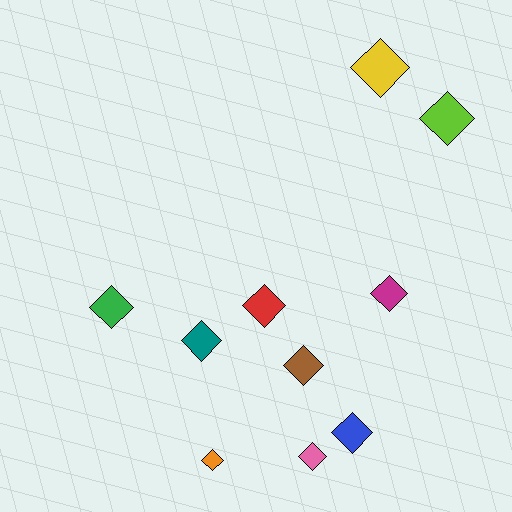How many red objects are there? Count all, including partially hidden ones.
There is 1 red object.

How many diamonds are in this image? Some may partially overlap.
There are 10 diamonds.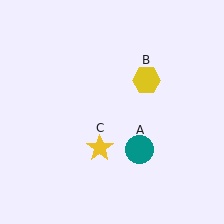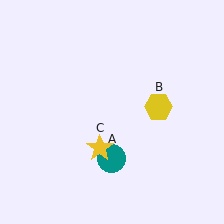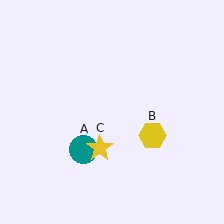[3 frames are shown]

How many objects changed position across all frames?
2 objects changed position: teal circle (object A), yellow hexagon (object B).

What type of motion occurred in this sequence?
The teal circle (object A), yellow hexagon (object B) rotated clockwise around the center of the scene.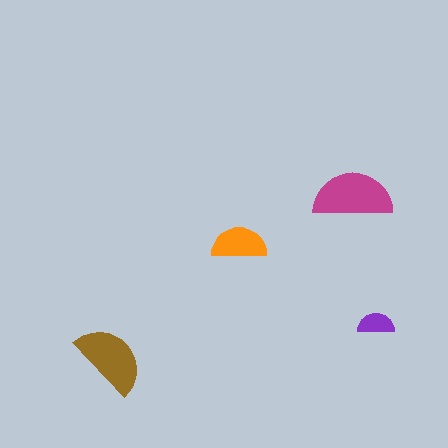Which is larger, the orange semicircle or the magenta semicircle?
The magenta one.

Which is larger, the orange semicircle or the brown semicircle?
The brown one.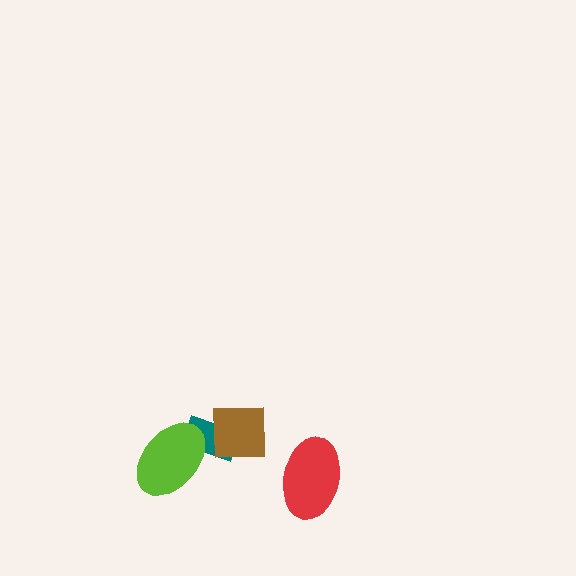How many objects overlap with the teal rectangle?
2 objects overlap with the teal rectangle.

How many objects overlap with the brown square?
1 object overlaps with the brown square.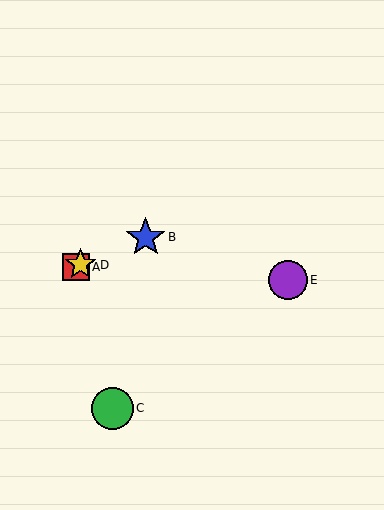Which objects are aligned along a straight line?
Objects A, B, D are aligned along a straight line.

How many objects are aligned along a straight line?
3 objects (A, B, D) are aligned along a straight line.